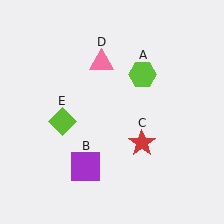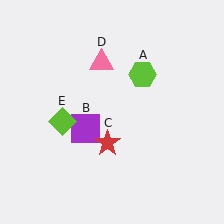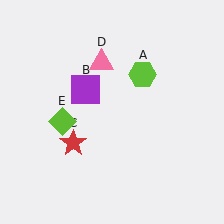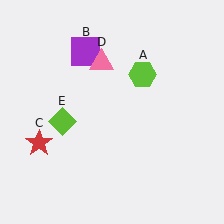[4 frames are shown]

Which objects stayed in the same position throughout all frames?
Lime hexagon (object A) and pink triangle (object D) and lime diamond (object E) remained stationary.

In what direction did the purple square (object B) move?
The purple square (object B) moved up.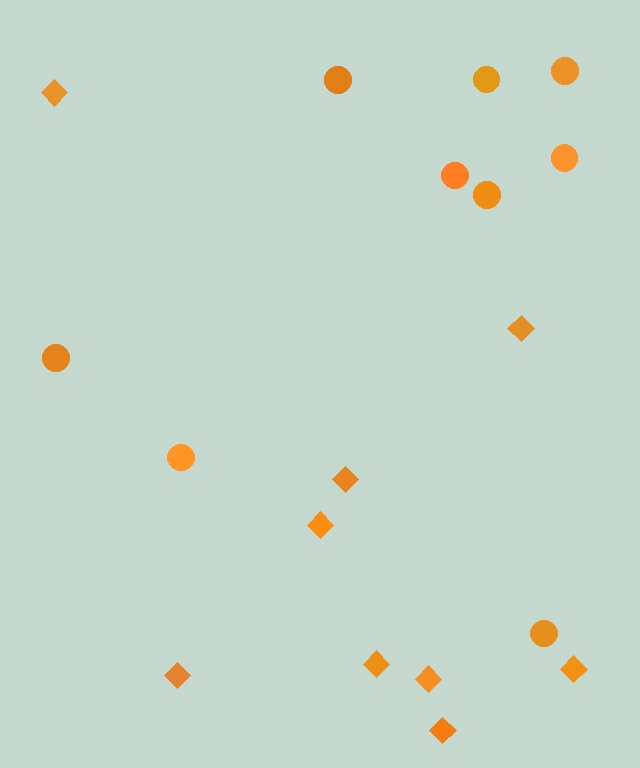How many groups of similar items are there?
There are 2 groups: one group of circles (9) and one group of diamonds (9).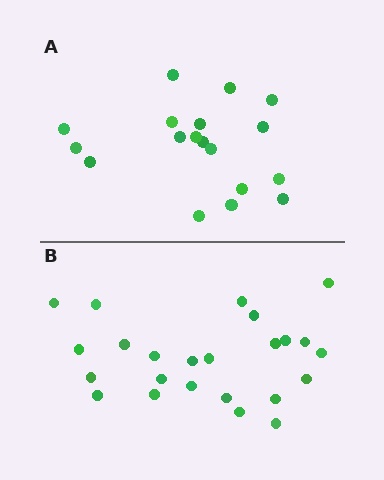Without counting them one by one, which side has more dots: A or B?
Region B (the bottom region) has more dots.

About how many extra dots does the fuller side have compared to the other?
Region B has about 6 more dots than region A.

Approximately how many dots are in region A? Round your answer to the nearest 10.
About 20 dots. (The exact count is 18, which rounds to 20.)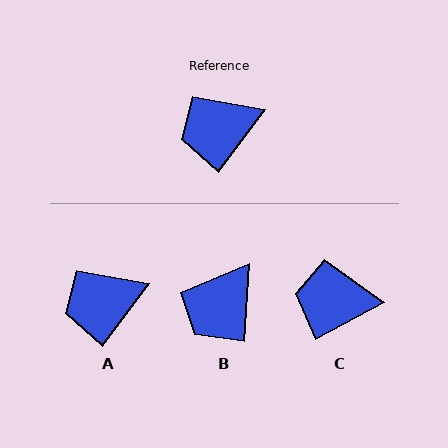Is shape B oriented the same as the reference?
No, it is off by about 33 degrees.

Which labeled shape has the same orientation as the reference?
A.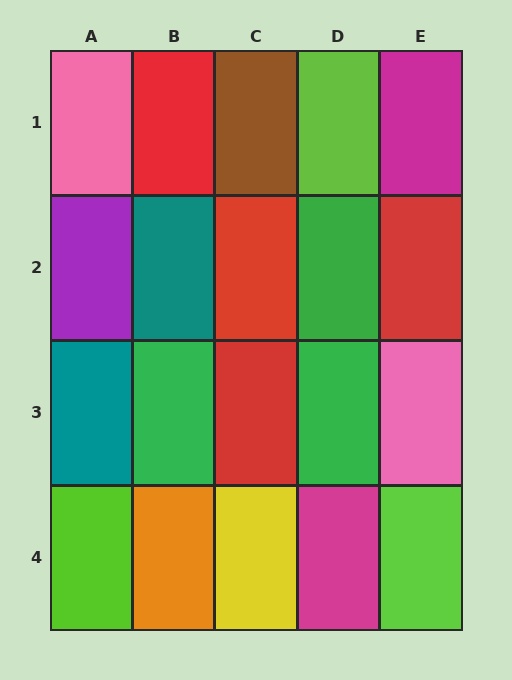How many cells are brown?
1 cell is brown.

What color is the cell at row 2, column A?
Purple.